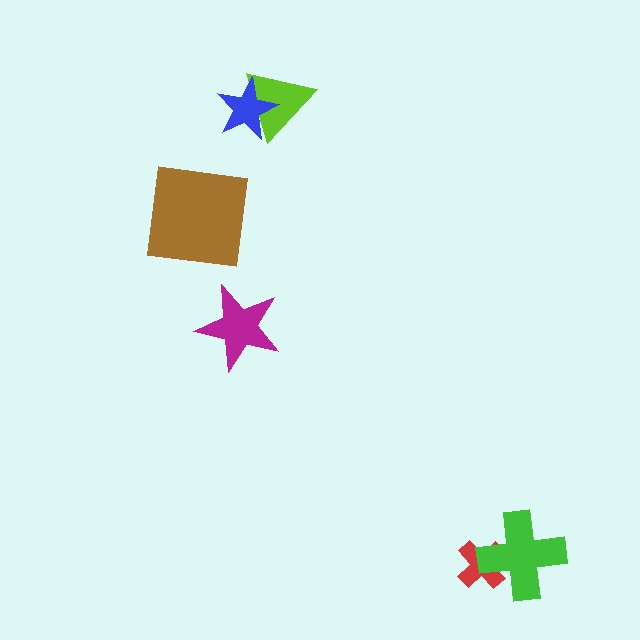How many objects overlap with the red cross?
1 object overlaps with the red cross.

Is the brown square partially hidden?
No, no other shape covers it.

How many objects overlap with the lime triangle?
1 object overlaps with the lime triangle.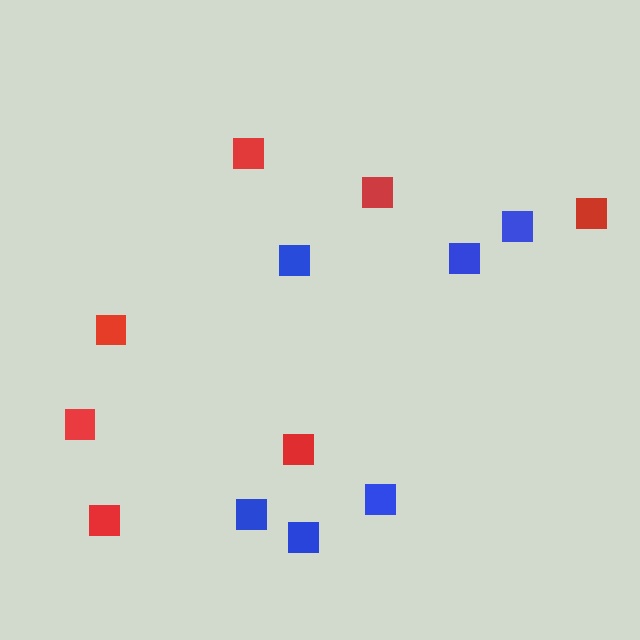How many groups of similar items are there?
There are 2 groups: one group of blue squares (6) and one group of red squares (7).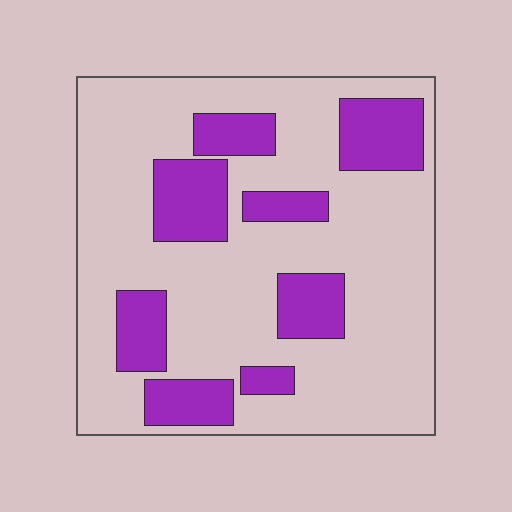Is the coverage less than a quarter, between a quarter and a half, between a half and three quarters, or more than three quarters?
Between a quarter and a half.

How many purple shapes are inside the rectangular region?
8.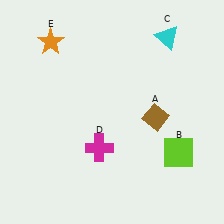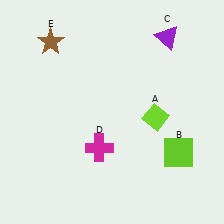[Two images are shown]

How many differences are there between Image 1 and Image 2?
There are 3 differences between the two images.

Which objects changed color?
A changed from brown to lime. C changed from cyan to purple. E changed from orange to brown.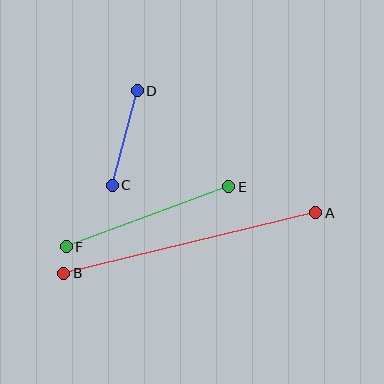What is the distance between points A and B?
The distance is approximately 259 pixels.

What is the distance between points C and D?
The distance is approximately 98 pixels.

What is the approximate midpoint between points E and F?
The midpoint is at approximately (148, 217) pixels.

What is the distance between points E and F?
The distance is approximately 173 pixels.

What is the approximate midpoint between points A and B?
The midpoint is at approximately (190, 243) pixels.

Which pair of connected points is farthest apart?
Points A and B are farthest apart.